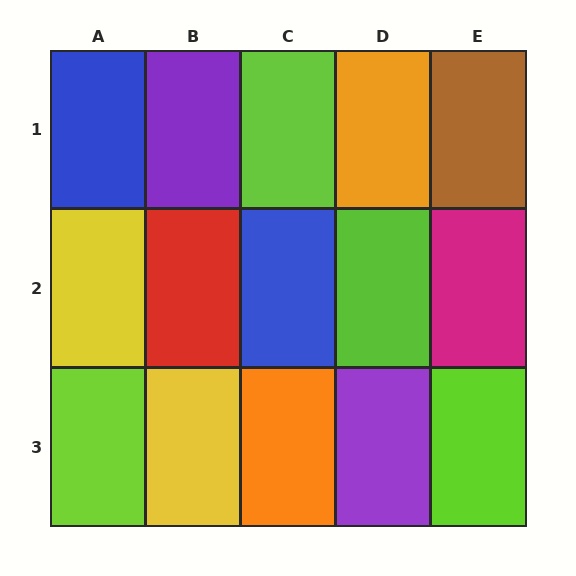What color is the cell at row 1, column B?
Purple.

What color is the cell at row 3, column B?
Yellow.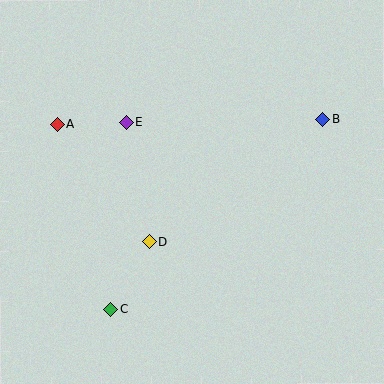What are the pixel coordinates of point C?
Point C is at (111, 310).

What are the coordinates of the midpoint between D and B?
The midpoint between D and B is at (236, 181).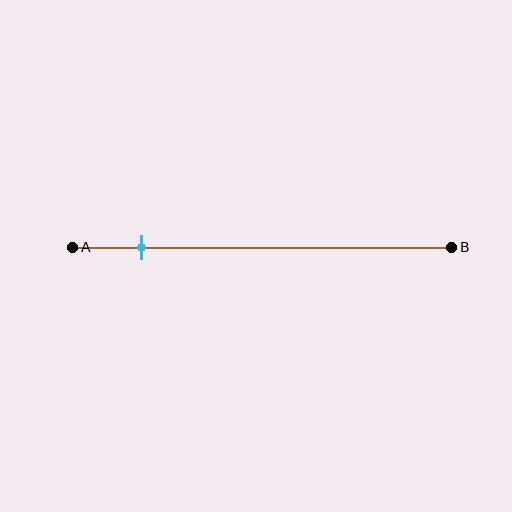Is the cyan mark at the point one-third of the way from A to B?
No, the mark is at about 20% from A, not at the 33% one-third point.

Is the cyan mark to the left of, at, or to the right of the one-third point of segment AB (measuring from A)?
The cyan mark is to the left of the one-third point of segment AB.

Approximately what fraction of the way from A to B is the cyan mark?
The cyan mark is approximately 20% of the way from A to B.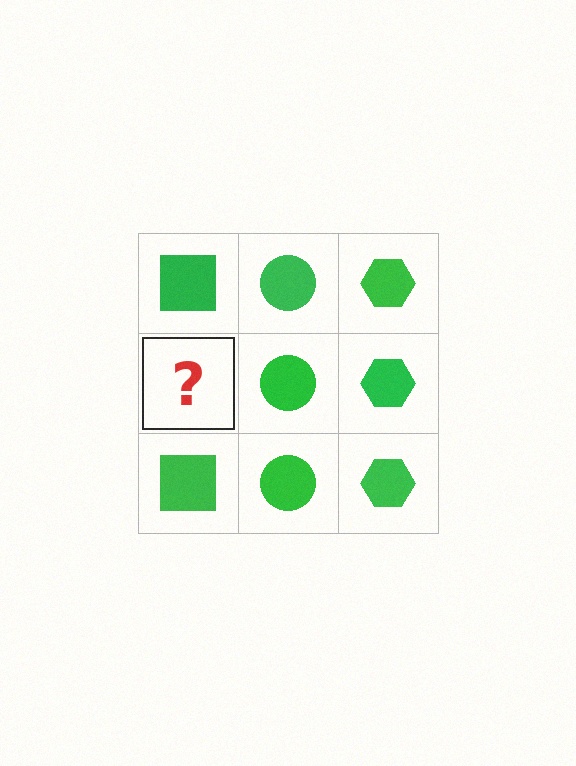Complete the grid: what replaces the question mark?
The question mark should be replaced with a green square.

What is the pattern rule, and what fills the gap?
The rule is that each column has a consistent shape. The gap should be filled with a green square.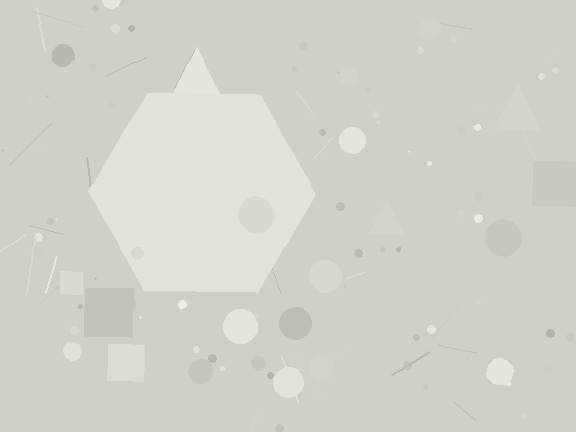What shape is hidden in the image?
A hexagon is hidden in the image.